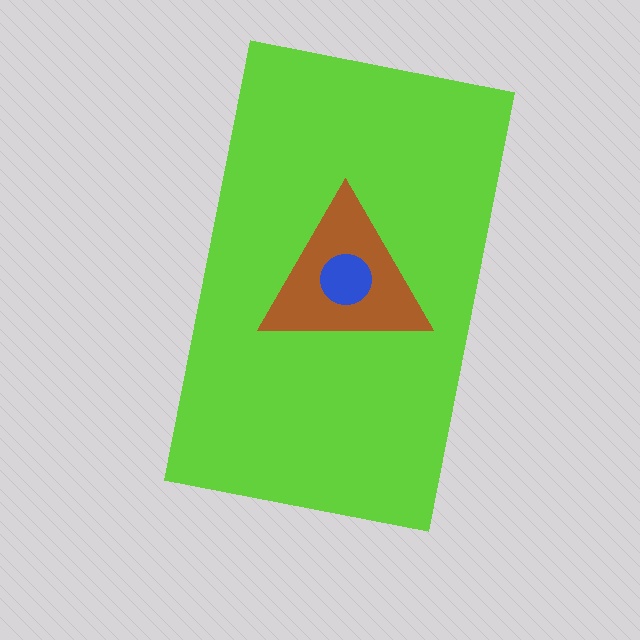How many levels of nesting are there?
3.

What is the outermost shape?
The lime rectangle.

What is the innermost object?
The blue circle.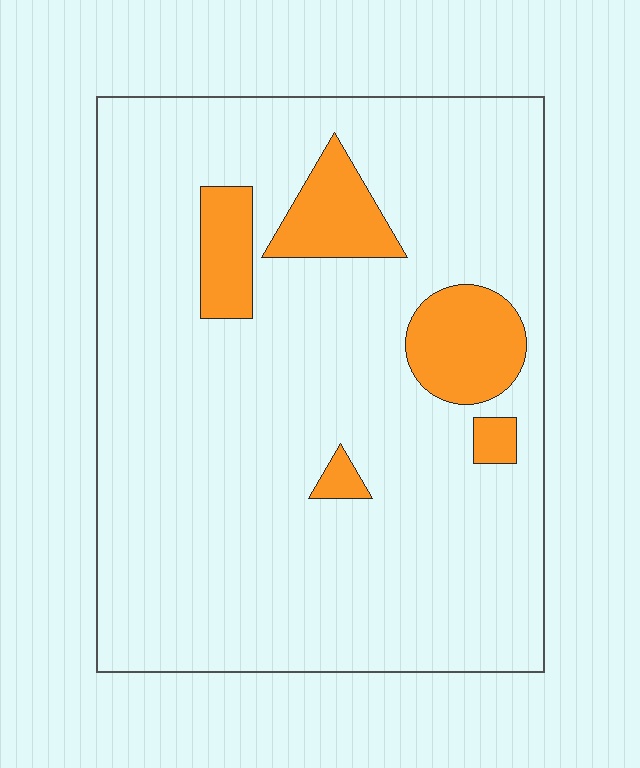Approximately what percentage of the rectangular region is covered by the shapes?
Approximately 10%.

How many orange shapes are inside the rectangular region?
5.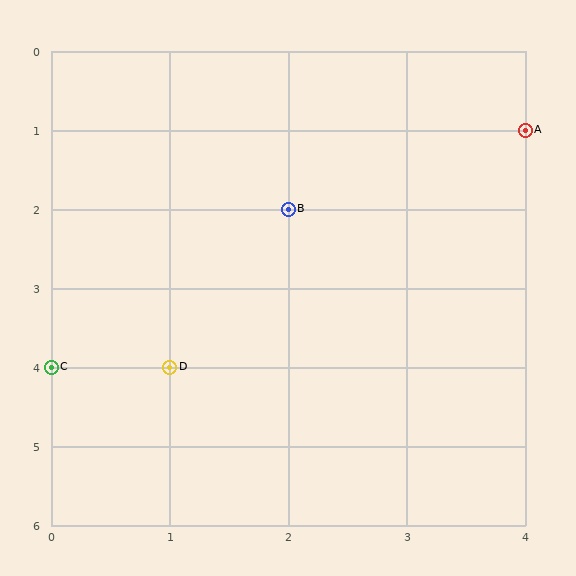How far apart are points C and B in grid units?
Points C and B are 2 columns and 2 rows apart (about 2.8 grid units diagonally).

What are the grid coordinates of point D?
Point D is at grid coordinates (1, 4).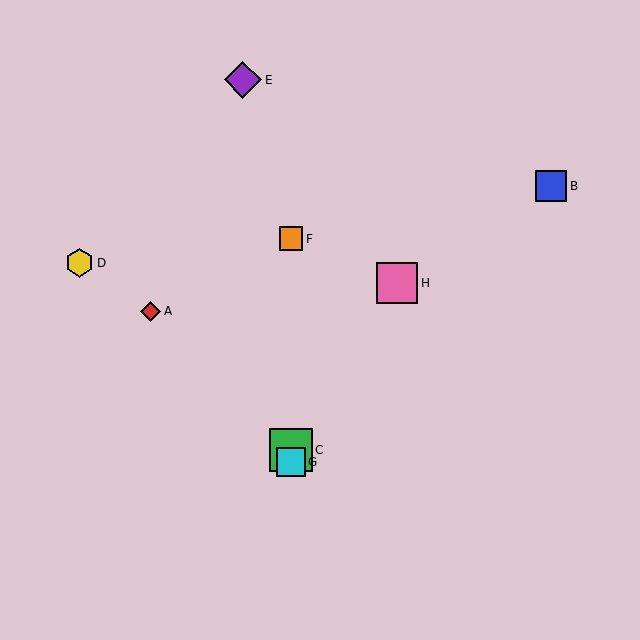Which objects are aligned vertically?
Objects C, F, G are aligned vertically.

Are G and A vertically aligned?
No, G is at x≈291 and A is at x≈151.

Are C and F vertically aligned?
Yes, both are at x≈291.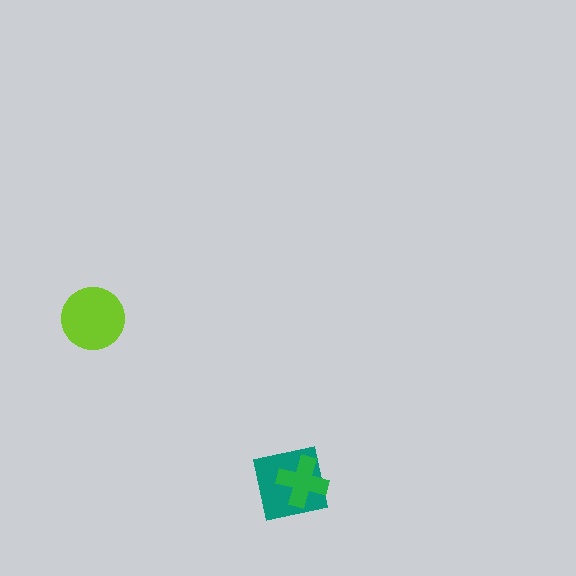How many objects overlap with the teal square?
1 object overlaps with the teal square.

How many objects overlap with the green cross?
1 object overlaps with the green cross.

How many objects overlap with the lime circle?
0 objects overlap with the lime circle.